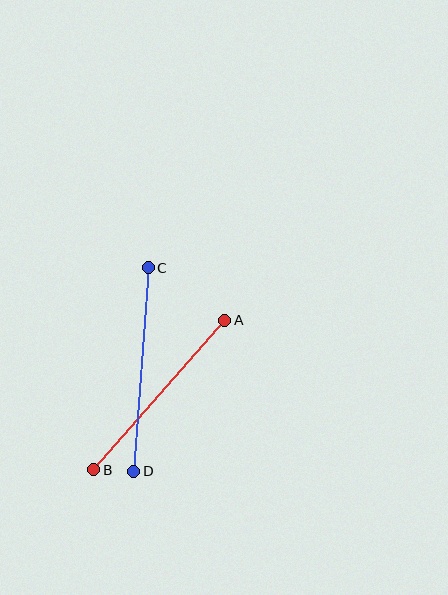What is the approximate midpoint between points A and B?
The midpoint is at approximately (159, 395) pixels.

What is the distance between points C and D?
The distance is approximately 204 pixels.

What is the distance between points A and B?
The distance is approximately 199 pixels.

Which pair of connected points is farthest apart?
Points C and D are farthest apart.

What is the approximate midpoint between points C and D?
The midpoint is at approximately (141, 369) pixels.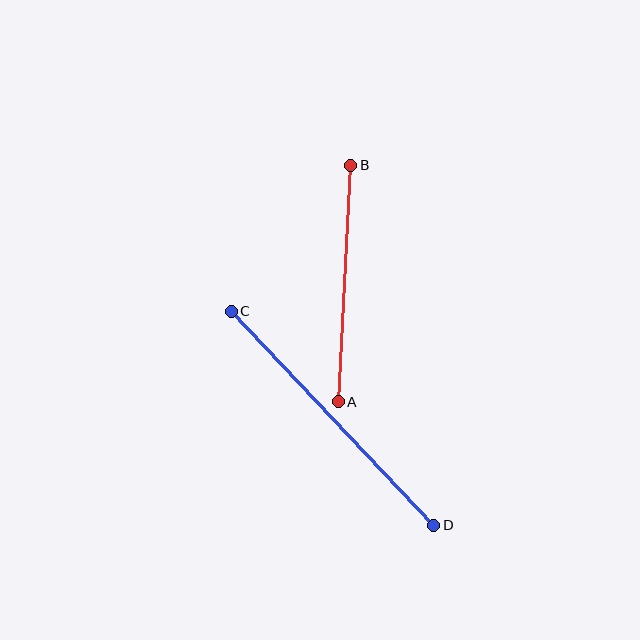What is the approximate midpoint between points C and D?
The midpoint is at approximately (332, 418) pixels.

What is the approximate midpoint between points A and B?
The midpoint is at approximately (345, 284) pixels.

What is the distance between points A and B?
The distance is approximately 237 pixels.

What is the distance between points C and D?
The distance is approximately 295 pixels.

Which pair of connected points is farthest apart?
Points C and D are farthest apart.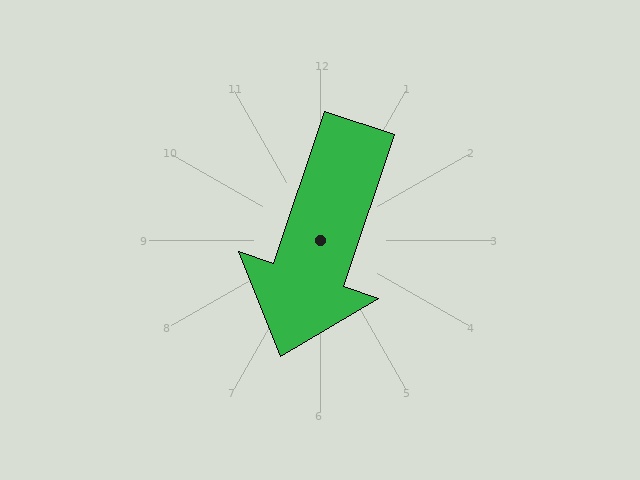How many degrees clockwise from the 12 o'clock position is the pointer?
Approximately 199 degrees.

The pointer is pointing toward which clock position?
Roughly 7 o'clock.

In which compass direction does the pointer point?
South.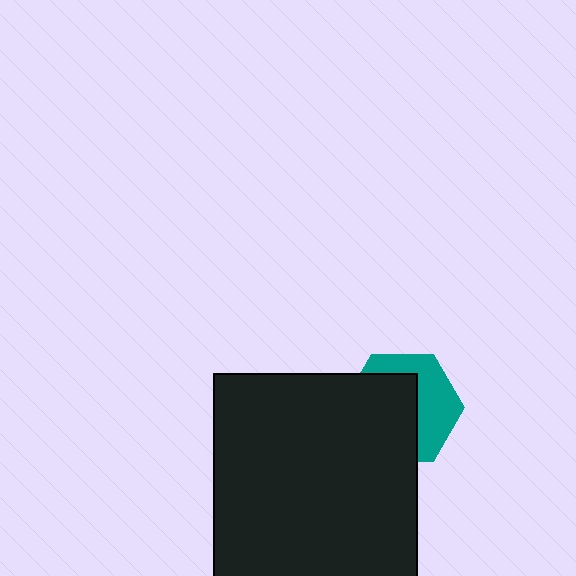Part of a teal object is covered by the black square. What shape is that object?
It is a hexagon.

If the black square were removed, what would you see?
You would see the complete teal hexagon.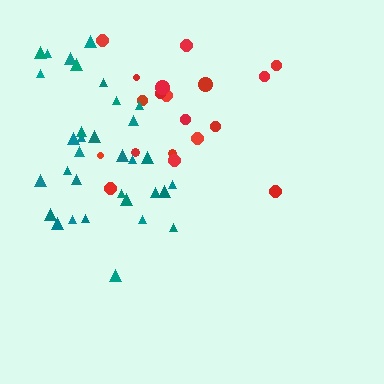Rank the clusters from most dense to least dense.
teal, red.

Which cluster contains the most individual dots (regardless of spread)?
Teal (33).